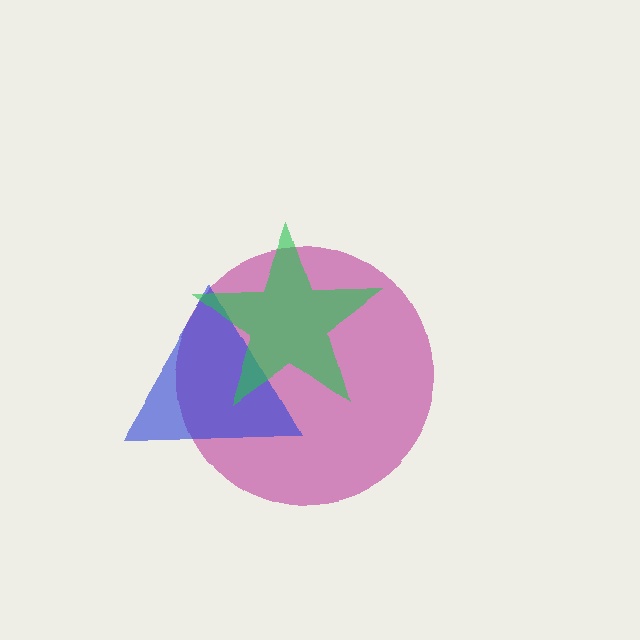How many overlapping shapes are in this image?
There are 3 overlapping shapes in the image.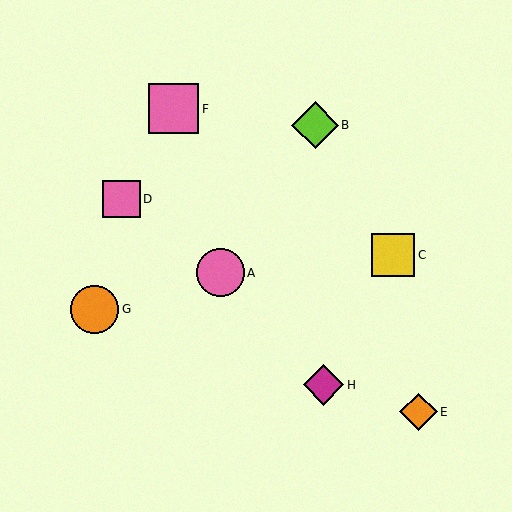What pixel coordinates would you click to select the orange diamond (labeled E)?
Click at (418, 412) to select the orange diamond E.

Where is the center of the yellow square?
The center of the yellow square is at (393, 255).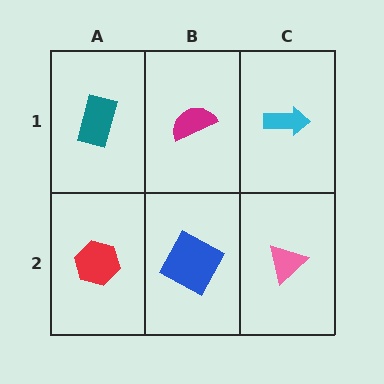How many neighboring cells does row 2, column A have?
2.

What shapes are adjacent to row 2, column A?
A teal rectangle (row 1, column A), a blue square (row 2, column B).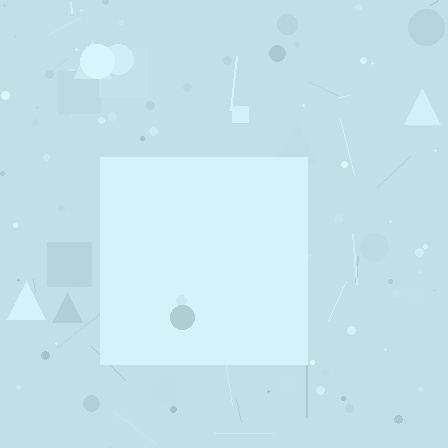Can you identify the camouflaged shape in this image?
The camouflaged shape is a square.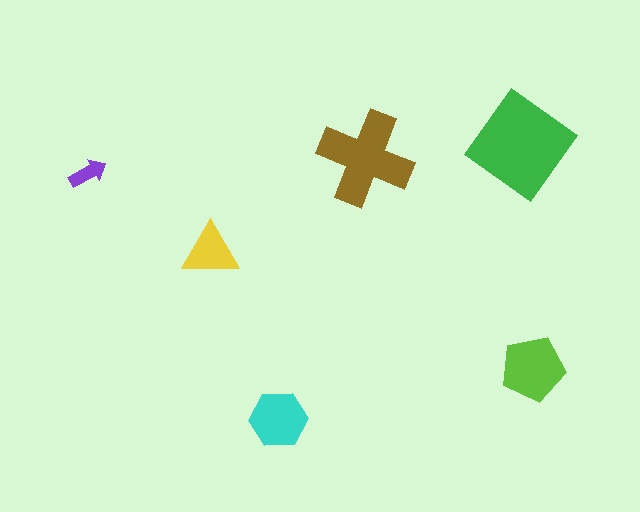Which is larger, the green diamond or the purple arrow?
The green diamond.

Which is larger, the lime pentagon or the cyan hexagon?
The lime pentagon.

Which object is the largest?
The green diamond.